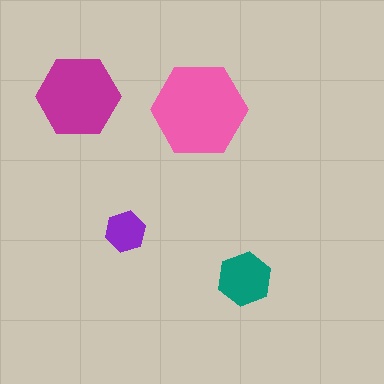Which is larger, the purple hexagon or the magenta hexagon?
The magenta one.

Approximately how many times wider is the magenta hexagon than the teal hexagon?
About 1.5 times wider.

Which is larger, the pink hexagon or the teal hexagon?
The pink one.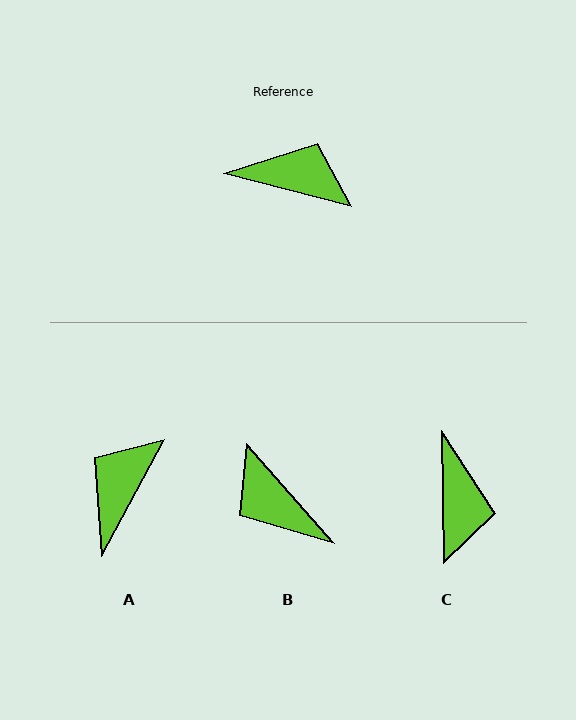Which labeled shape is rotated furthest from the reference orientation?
B, about 146 degrees away.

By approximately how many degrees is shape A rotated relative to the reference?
Approximately 76 degrees counter-clockwise.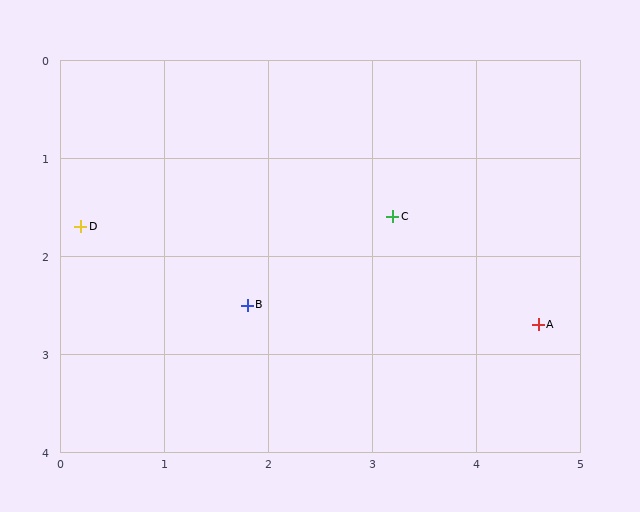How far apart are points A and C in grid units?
Points A and C are about 1.8 grid units apart.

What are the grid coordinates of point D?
Point D is at approximately (0.2, 1.7).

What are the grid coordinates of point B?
Point B is at approximately (1.8, 2.5).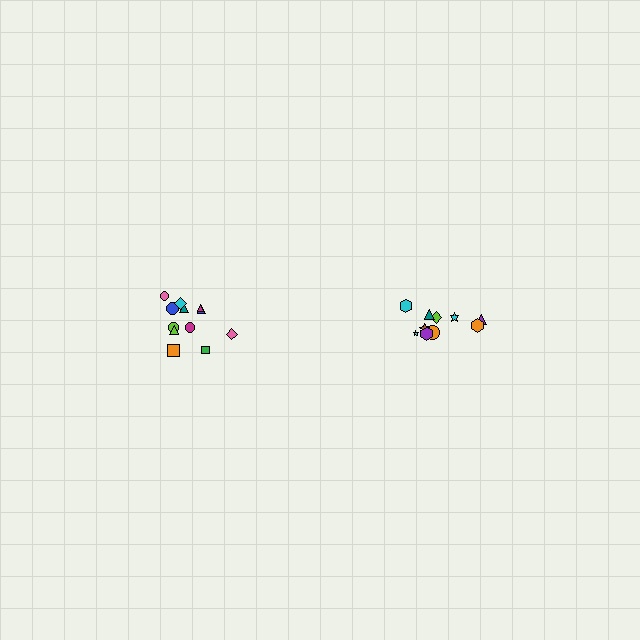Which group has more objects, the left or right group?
The left group.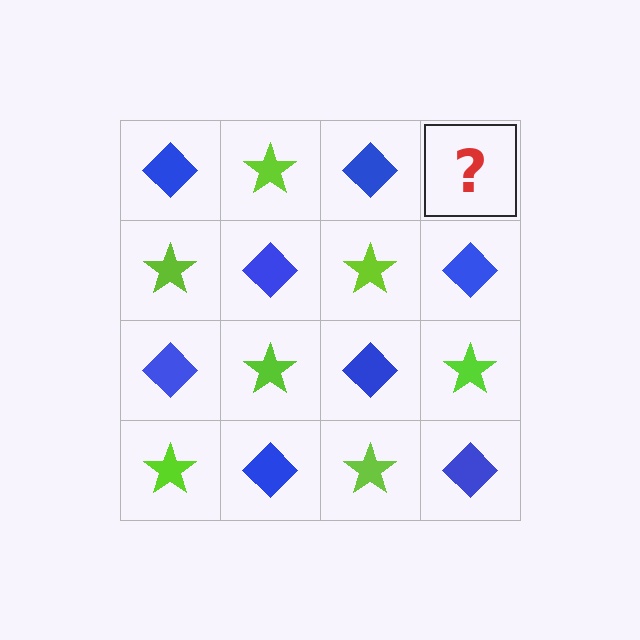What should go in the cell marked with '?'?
The missing cell should contain a lime star.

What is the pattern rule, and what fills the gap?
The rule is that it alternates blue diamond and lime star in a checkerboard pattern. The gap should be filled with a lime star.